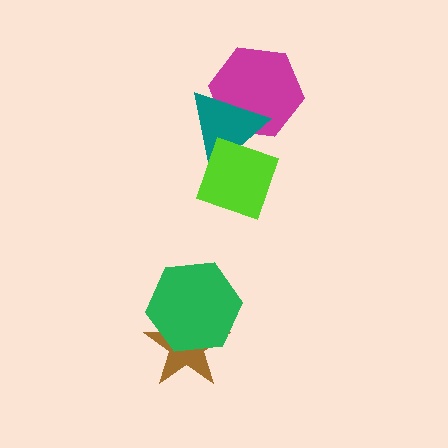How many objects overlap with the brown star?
1 object overlaps with the brown star.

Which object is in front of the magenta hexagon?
The teal triangle is in front of the magenta hexagon.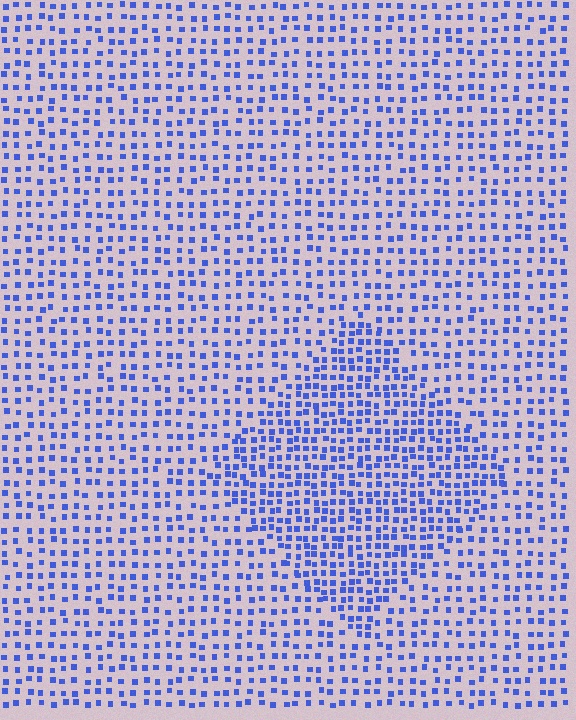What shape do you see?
I see a diamond.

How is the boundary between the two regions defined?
The boundary is defined by a change in element density (approximately 1.7x ratio). All elements are the same color, size, and shape.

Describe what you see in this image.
The image contains small blue elements arranged at two different densities. A diamond-shaped region is visible where the elements are more densely packed than the surrounding area.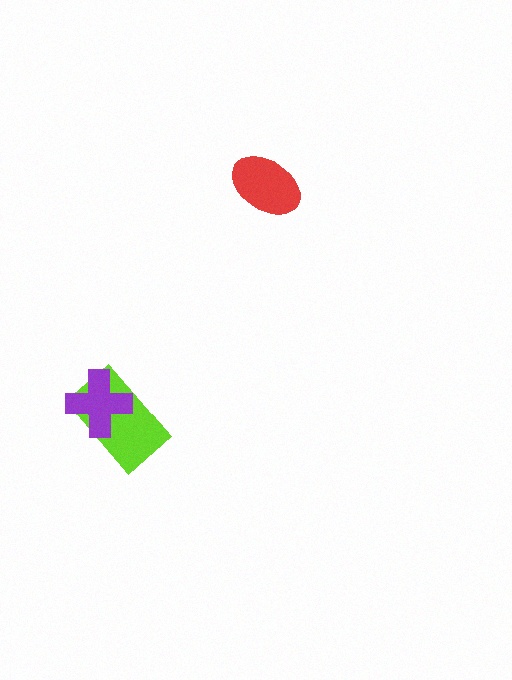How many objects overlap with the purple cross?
1 object overlaps with the purple cross.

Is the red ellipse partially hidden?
No, no other shape covers it.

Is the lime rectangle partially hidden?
Yes, it is partially covered by another shape.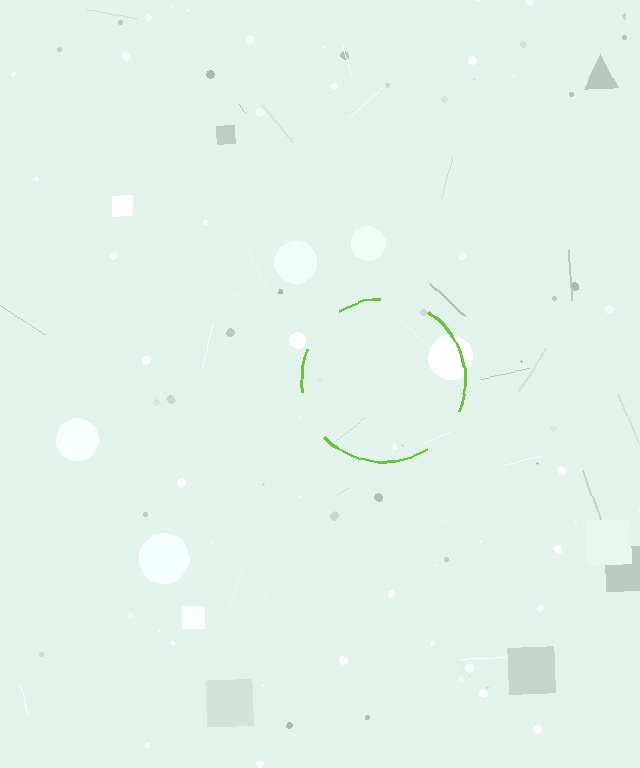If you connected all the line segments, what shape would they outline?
They would outline a circle.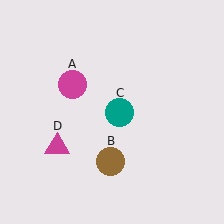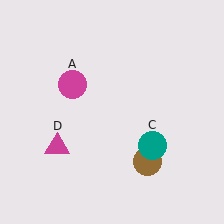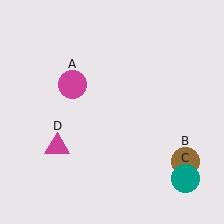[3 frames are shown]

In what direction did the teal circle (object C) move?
The teal circle (object C) moved down and to the right.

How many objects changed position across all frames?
2 objects changed position: brown circle (object B), teal circle (object C).